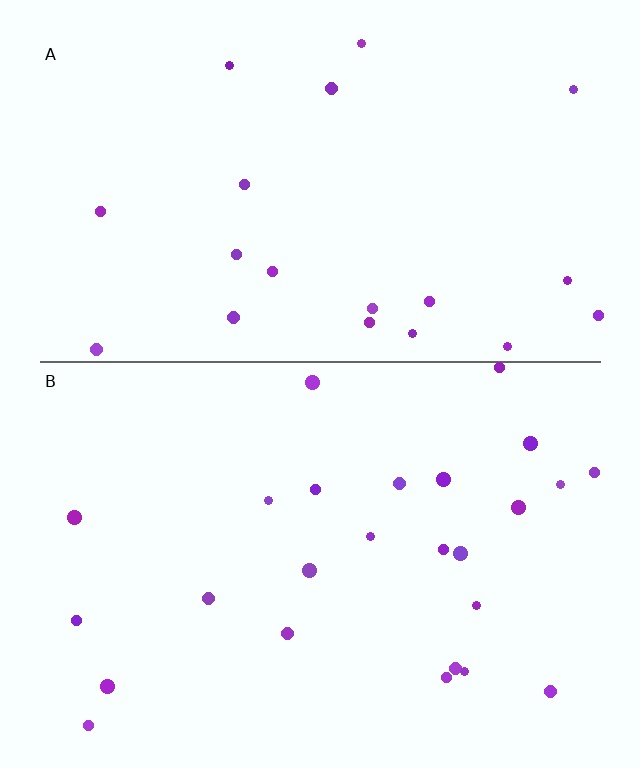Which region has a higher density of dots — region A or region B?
B (the bottom).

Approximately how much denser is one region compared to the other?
Approximately 1.3× — region B over region A.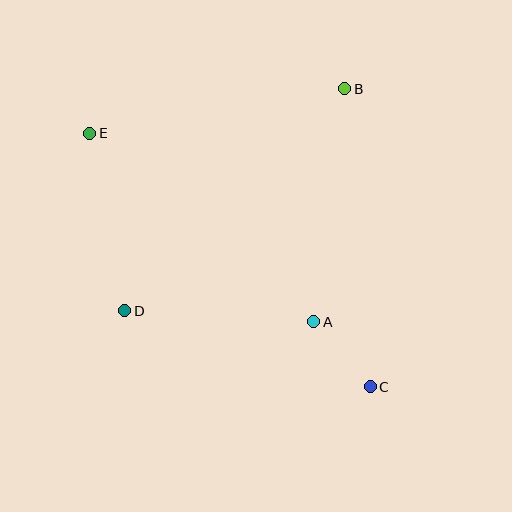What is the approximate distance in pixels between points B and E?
The distance between B and E is approximately 259 pixels.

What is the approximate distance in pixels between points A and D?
The distance between A and D is approximately 189 pixels.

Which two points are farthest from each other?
Points C and E are farthest from each other.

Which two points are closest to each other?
Points A and C are closest to each other.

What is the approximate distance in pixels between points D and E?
The distance between D and E is approximately 181 pixels.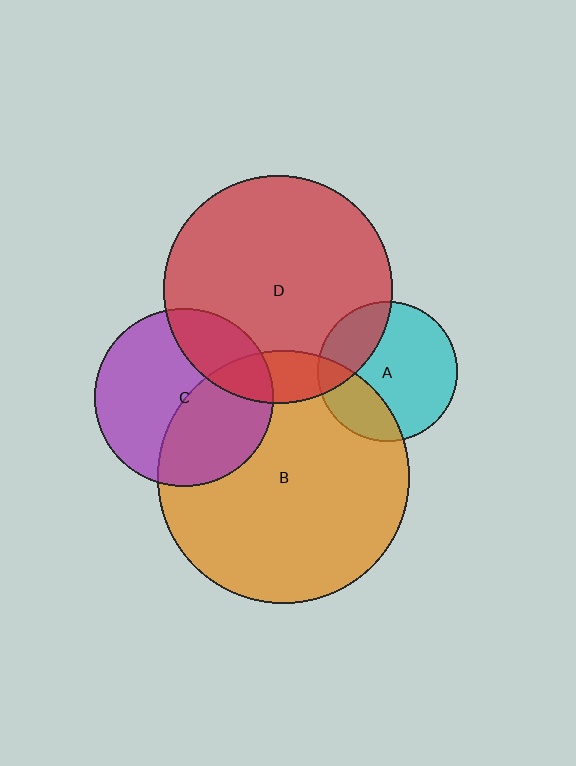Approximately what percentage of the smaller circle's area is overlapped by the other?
Approximately 25%.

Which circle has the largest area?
Circle B (orange).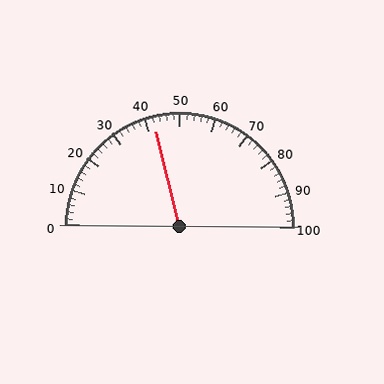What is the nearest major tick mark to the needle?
The nearest major tick mark is 40.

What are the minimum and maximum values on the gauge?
The gauge ranges from 0 to 100.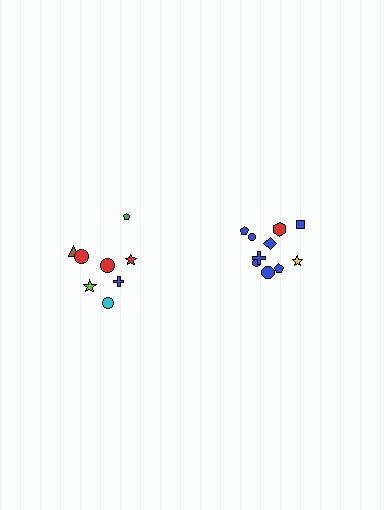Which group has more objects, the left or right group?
The right group.